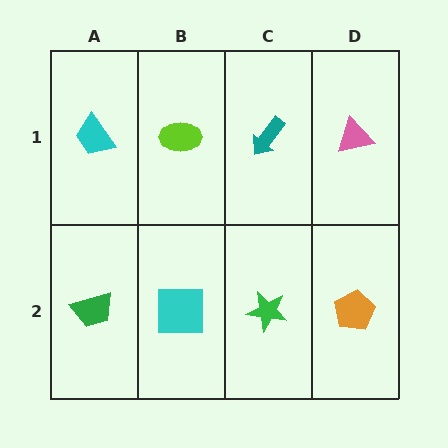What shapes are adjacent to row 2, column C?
A teal arrow (row 1, column C), a cyan square (row 2, column B), an orange pentagon (row 2, column D).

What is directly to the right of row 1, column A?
A lime ellipse.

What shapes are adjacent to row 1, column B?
A cyan square (row 2, column B), a cyan trapezoid (row 1, column A), a teal arrow (row 1, column C).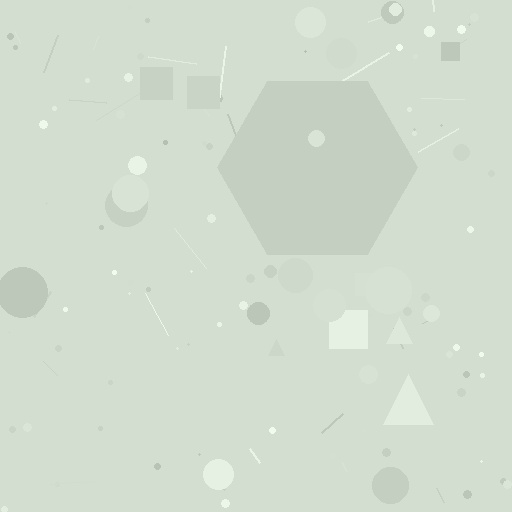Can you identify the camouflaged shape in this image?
The camouflaged shape is a hexagon.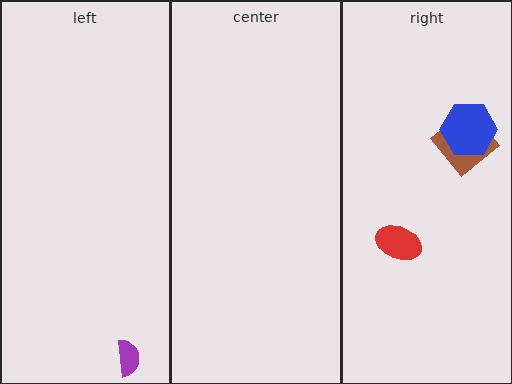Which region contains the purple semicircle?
The left region.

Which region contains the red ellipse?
The right region.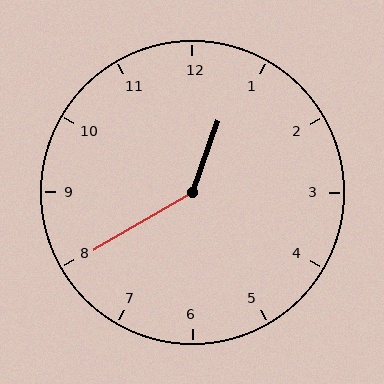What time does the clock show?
12:40.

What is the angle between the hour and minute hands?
Approximately 140 degrees.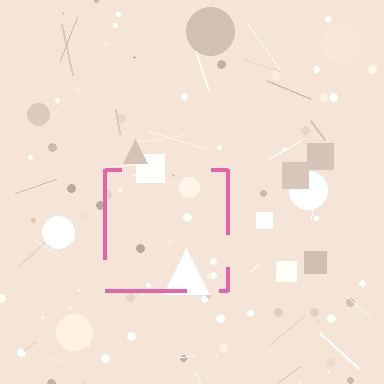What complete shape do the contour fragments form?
The contour fragments form a square.